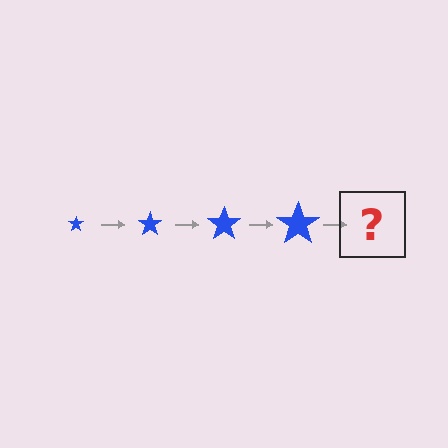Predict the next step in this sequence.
The next step is a blue star, larger than the previous one.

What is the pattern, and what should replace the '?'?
The pattern is that the star gets progressively larger each step. The '?' should be a blue star, larger than the previous one.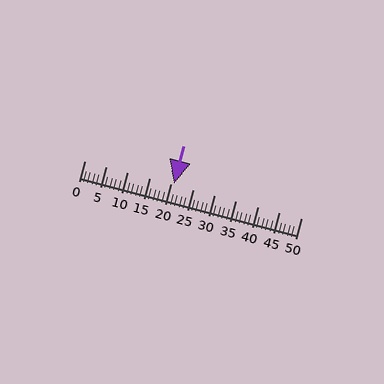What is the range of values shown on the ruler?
The ruler shows values from 0 to 50.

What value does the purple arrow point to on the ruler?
The purple arrow points to approximately 21.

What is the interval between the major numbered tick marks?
The major tick marks are spaced 5 units apart.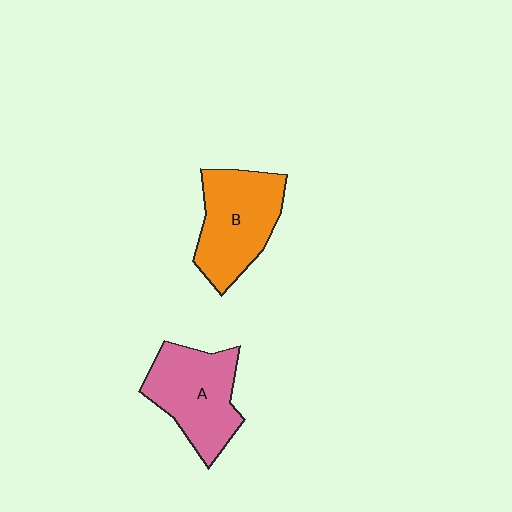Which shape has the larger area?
Shape B (orange).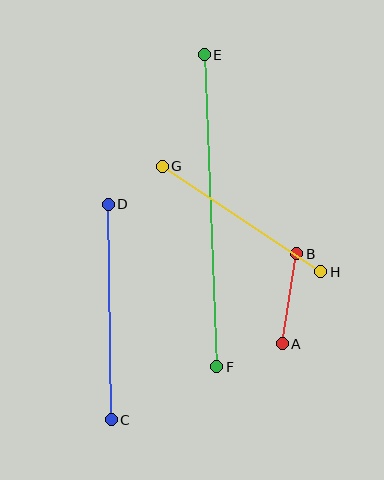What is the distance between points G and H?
The distance is approximately 190 pixels.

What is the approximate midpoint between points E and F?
The midpoint is at approximately (211, 211) pixels.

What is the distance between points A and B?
The distance is approximately 91 pixels.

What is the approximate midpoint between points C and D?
The midpoint is at approximately (110, 312) pixels.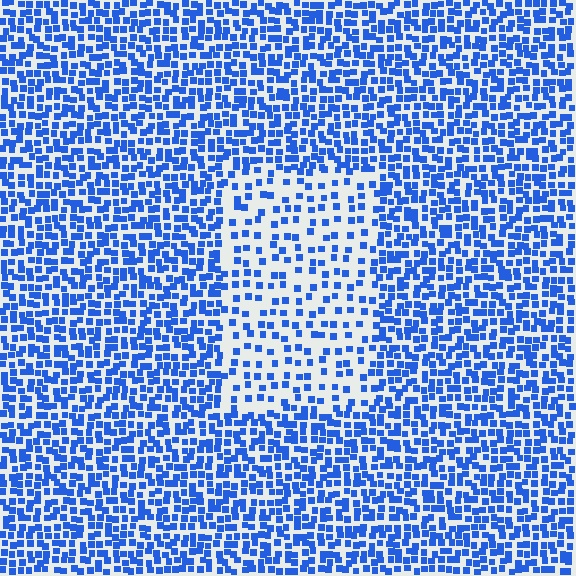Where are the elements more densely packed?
The elements are more densely packed outside the rectangle boundary.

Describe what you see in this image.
The image contains small blue elements arranged at two different densities. A rectangle-shaped region is visible where the elements are less densely packed than the surrounding area.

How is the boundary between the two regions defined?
The boundary is defined by a change in element density (approximately 2.2x ratio). All elements are the same color, size, and shape.